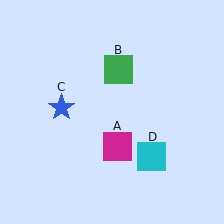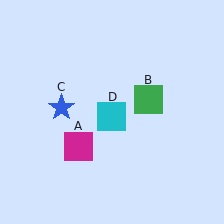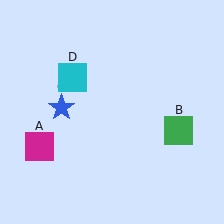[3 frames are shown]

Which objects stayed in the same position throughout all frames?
Blue star (object C) remained stationary.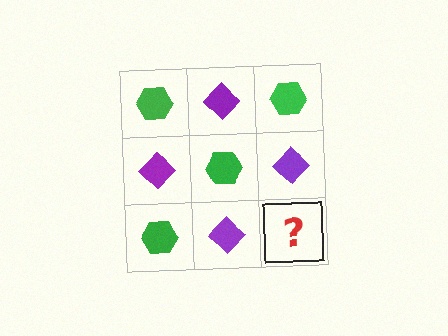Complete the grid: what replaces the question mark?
The question mark should be replaced with a green hexagon.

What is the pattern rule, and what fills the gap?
The rule is that it alternates green hexagon and purple diamond in a checkerboard pattern. The gap should be filled with a green hexagon.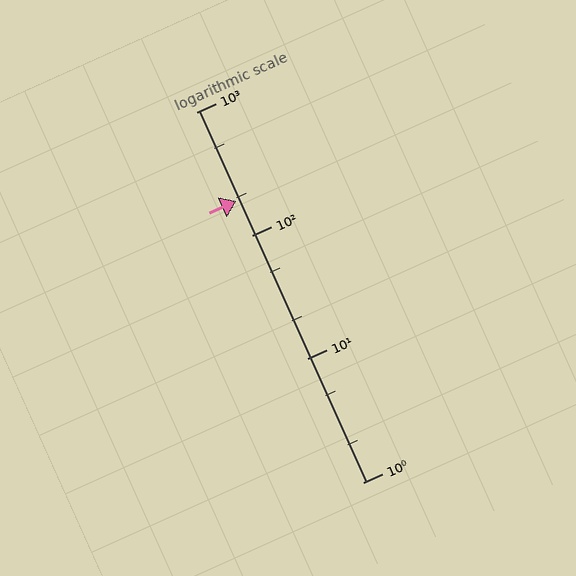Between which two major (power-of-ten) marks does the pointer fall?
The pointer is between 100 and 1000.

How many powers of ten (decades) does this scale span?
The scale spans 3 decades, from 1 to 1000.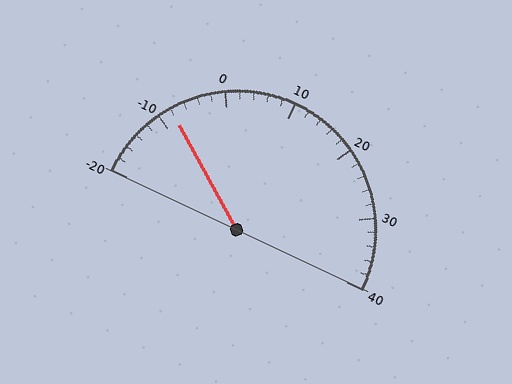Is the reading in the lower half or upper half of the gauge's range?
The reading is in the lower half of the range (-20 to 40).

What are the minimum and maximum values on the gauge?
The gauge ranges from -20 to 40.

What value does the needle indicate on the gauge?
The needle indicates approximately -8.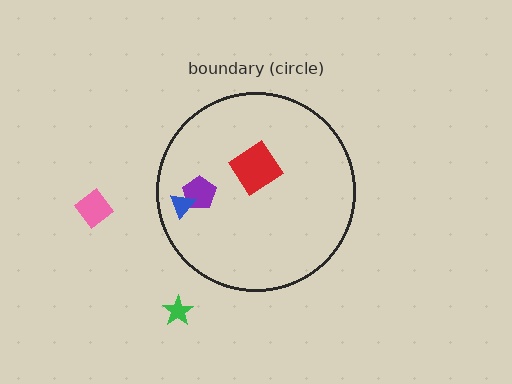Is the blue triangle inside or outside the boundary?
Inside.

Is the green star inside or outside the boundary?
Outside.